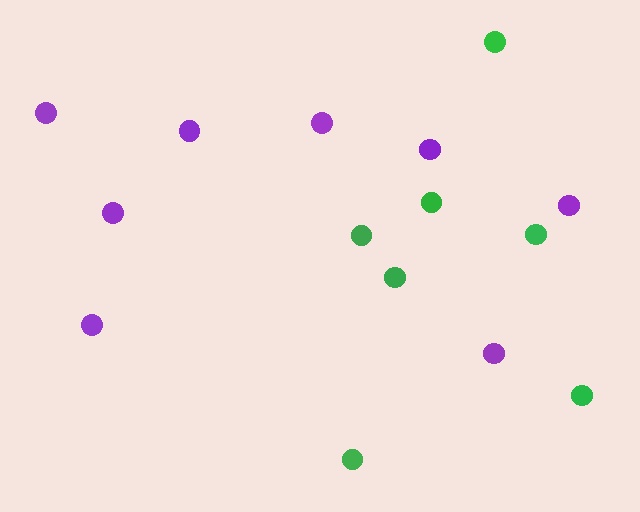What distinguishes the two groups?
There are 2 groups: one group of green circles (7) and one group of purple circles (8).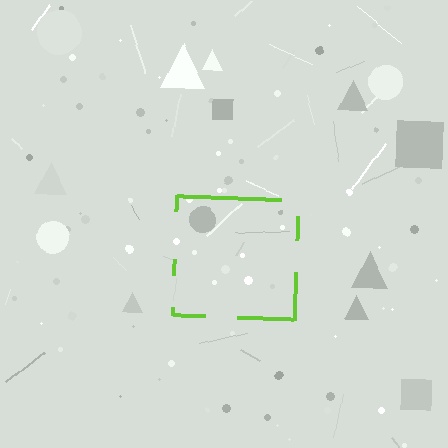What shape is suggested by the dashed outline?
The dashed outline suggests a square.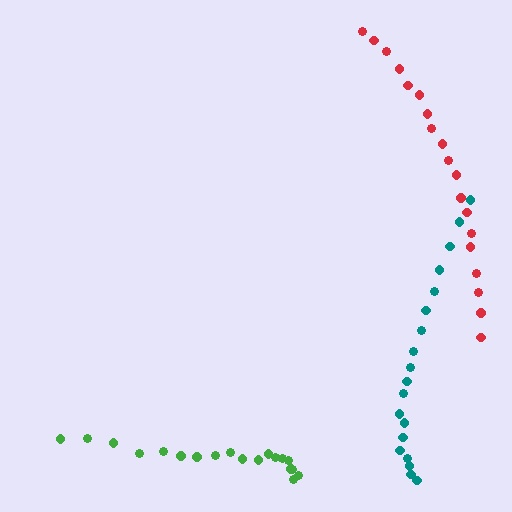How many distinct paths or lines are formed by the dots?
There are 3 distinct paths.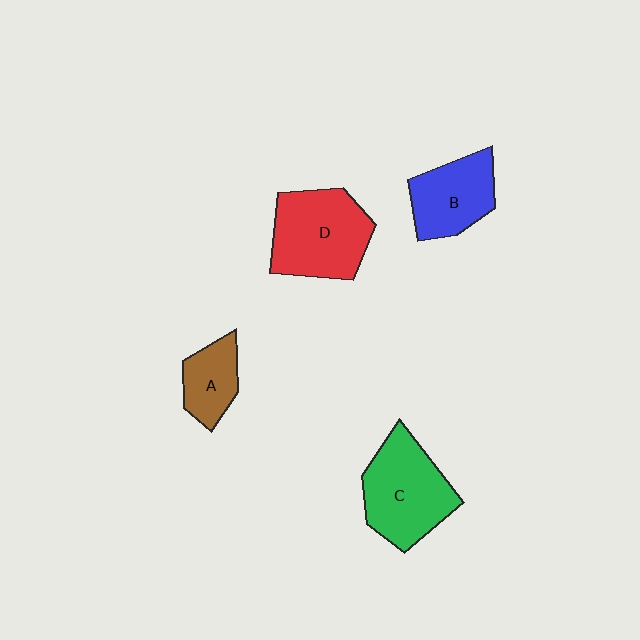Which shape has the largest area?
Shape D (red).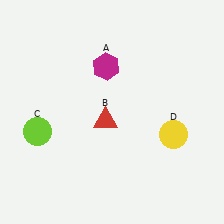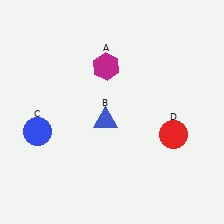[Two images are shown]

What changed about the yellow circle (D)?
In Image 1, D is yellow. In Image 2, it changed to red.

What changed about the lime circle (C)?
In Image 1, C is lime. In Image 2, it changed to blue.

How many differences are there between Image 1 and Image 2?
There are 3 differences between the two images.